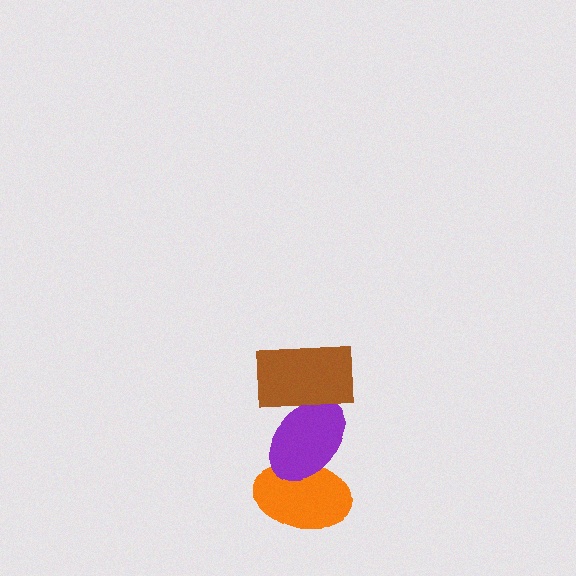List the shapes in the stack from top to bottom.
From top to bottom: the brown rectangle, the purple ellipse, the orange ellipse.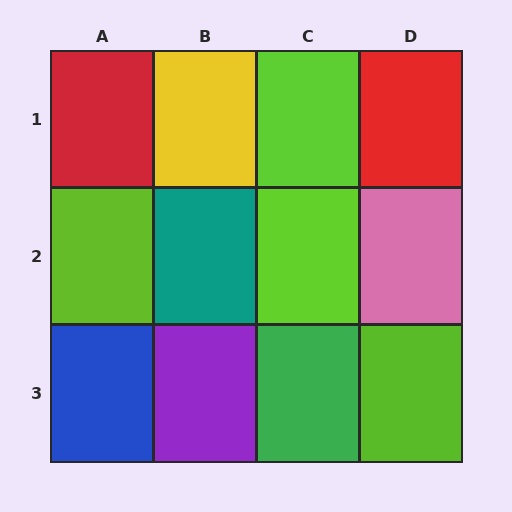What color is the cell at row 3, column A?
Blue.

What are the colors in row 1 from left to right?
Red, yellow, lime, red.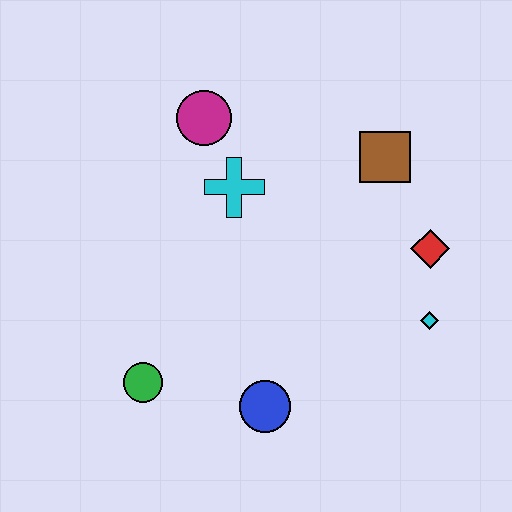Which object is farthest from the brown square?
The green circle is farthest from the brown square.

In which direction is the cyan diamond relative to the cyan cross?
The cyan diamond is to the right of the cyan cross.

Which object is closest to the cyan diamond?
The red diamond is closest to the cyan diamond.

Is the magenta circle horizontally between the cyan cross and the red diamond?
No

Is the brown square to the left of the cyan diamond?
Yes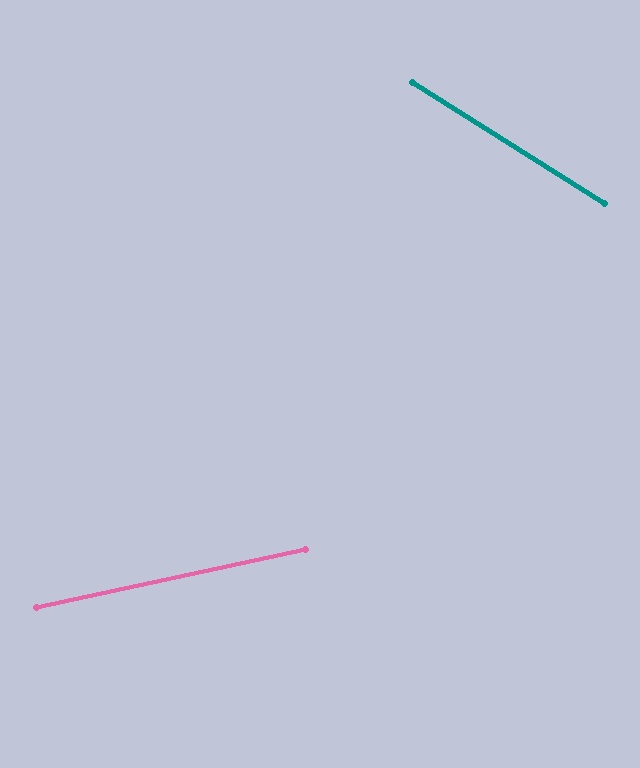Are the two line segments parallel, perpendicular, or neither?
Neither parallel nor perpendicular — they differ by about 44°.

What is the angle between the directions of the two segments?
Approximately 44 degrees.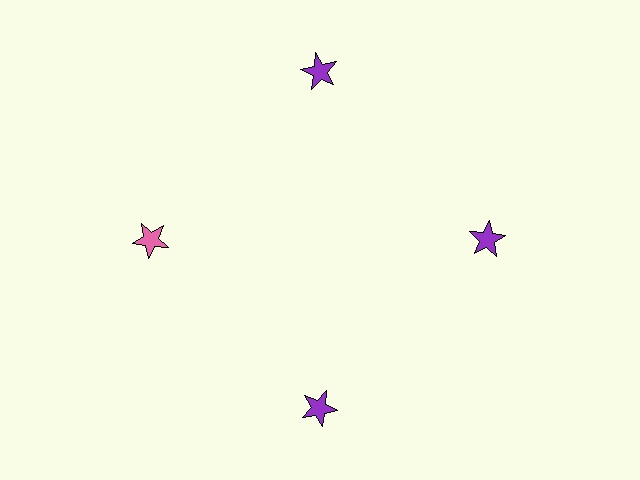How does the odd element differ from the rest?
It has a different color: pink instead of purple.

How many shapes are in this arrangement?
There are 4 shapes arranged in a ring pattern.